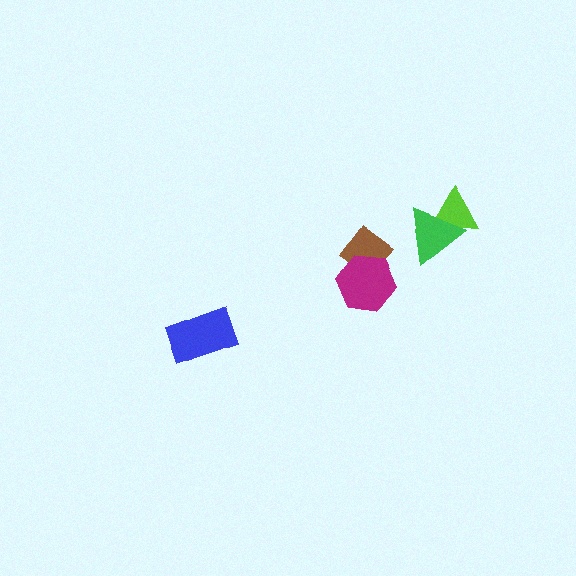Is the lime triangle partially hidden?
Yes, it is partially covered by another shape.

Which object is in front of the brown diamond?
The magenta hexagon is in front of the brown diamond.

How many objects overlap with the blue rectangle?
0 objects overlap with the blue rectangle.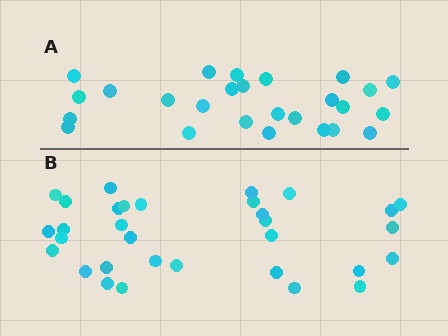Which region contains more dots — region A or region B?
Region B (the bottom region) has more dots.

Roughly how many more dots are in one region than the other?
Region B has about 6 more dots than region A.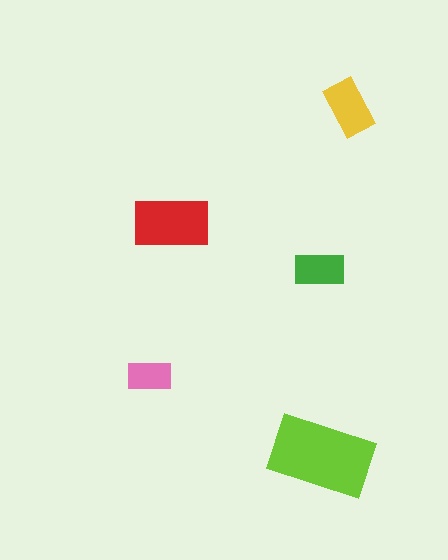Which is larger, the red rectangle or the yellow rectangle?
The red one.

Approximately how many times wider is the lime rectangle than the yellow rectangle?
About 2 times wider.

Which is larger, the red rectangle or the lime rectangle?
The lime one.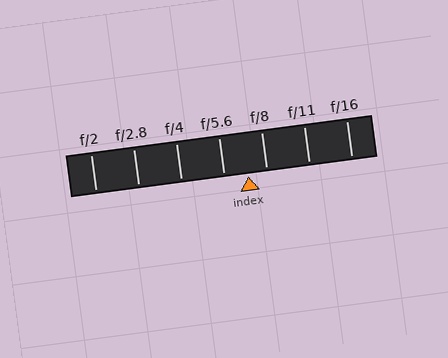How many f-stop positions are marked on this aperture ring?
There are 7 f-stop positions marked.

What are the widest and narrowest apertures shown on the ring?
The widest aperture shown is f/2 and the narrowest is f/16.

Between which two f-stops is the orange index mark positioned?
The index mark is between f/5.6 and f/8.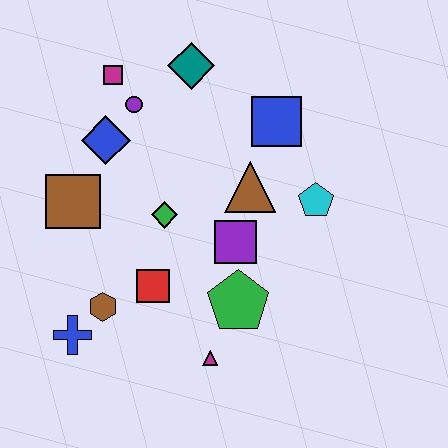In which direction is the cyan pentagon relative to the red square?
The cyan pentagon is to the right of the red square.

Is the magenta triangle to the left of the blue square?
Yes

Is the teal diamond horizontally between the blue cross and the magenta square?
No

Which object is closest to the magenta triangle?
The green pentagon is closest to the magenta triangle.